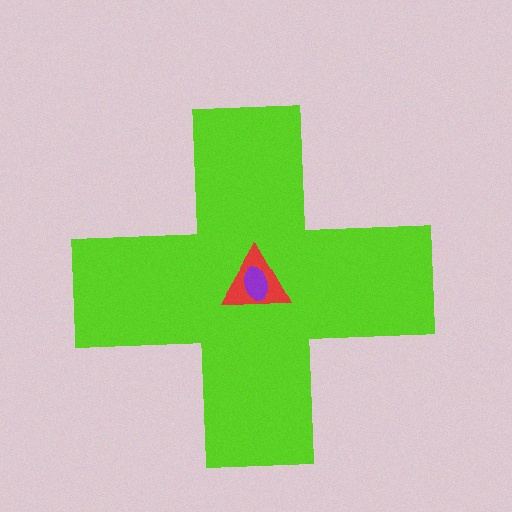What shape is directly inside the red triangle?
The purple ellipse.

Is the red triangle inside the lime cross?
Yes.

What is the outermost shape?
The lime cross.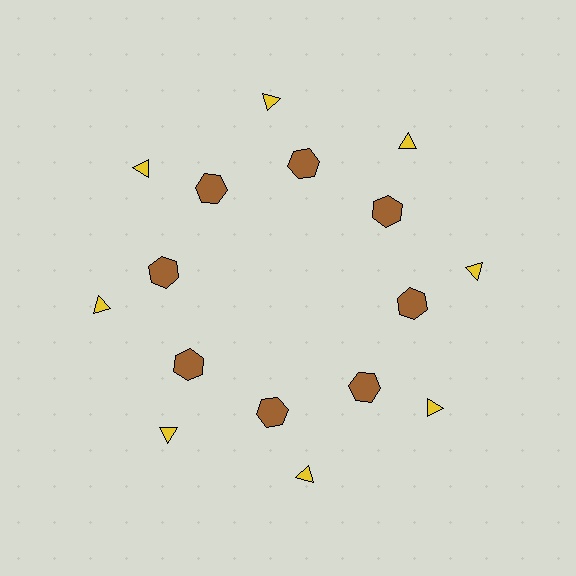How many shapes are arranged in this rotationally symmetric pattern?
There are 16 shapes, arranged in 8 groups of 2.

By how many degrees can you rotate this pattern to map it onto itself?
The pattern maps onto itself every 45 degrees of rotation.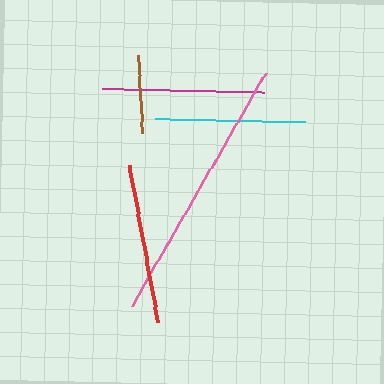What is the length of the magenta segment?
The magenta segment is approximately 162 pixels long.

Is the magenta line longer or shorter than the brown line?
The magenta line is longer than the brown line.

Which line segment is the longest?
The pink line is the longest at approximately 269 pixels.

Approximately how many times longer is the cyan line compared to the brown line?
The cyan line is approximately 1.9 times the length of the brown line.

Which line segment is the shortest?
The brown line is the shortest at approximately 79 pixels.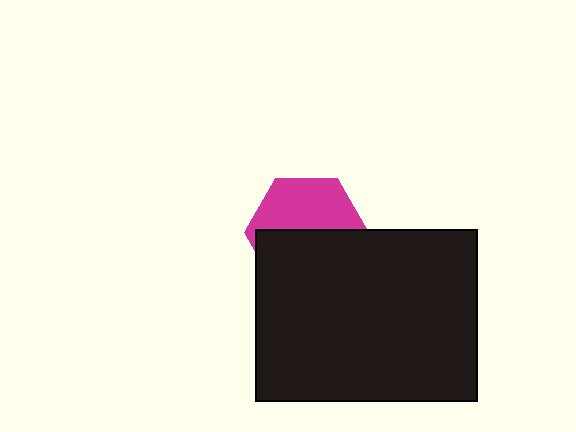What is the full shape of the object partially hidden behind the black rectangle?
The partially hidden object is a magenta hexagon.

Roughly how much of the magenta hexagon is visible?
About half of it is visible (roughly 48%).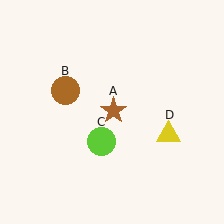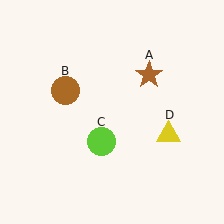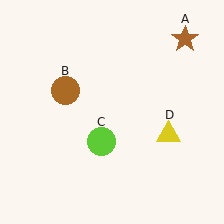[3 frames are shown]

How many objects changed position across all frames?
1 object changed position: brown star (object A).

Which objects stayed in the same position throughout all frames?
Brown circle (object B) and lime circle (object C) and yellow triangle (object D) remained stationary.